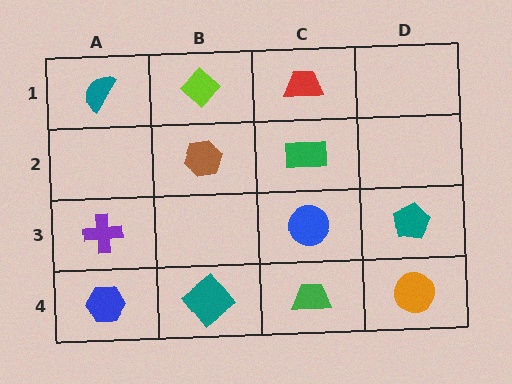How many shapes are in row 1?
3 shapes.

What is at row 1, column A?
A teal semicircle.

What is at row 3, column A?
A purple cross.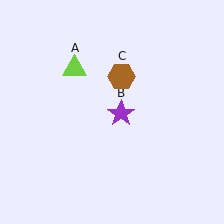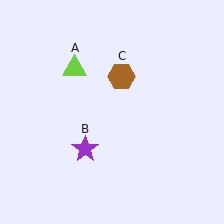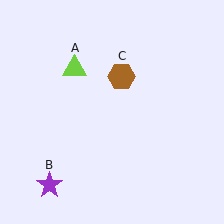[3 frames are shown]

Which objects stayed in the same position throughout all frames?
Lime triangle (object A) and brown hexagon (object C) remained stationary.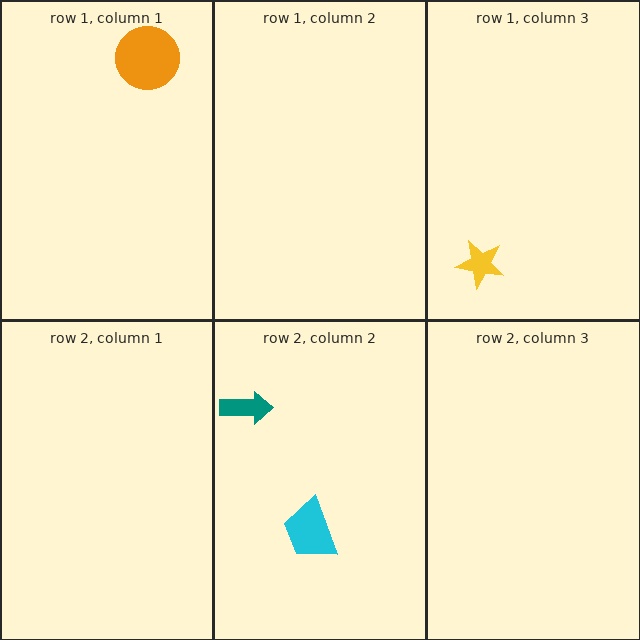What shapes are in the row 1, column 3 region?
The yellow star.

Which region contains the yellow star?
The row 1, column 3 region.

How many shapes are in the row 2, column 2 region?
2.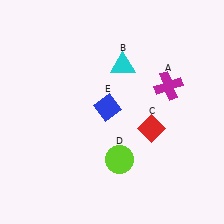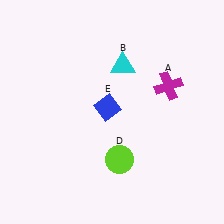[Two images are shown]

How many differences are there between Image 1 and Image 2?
There is 1 difference between the two images.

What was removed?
The red diamond (C) was removed in Image 2.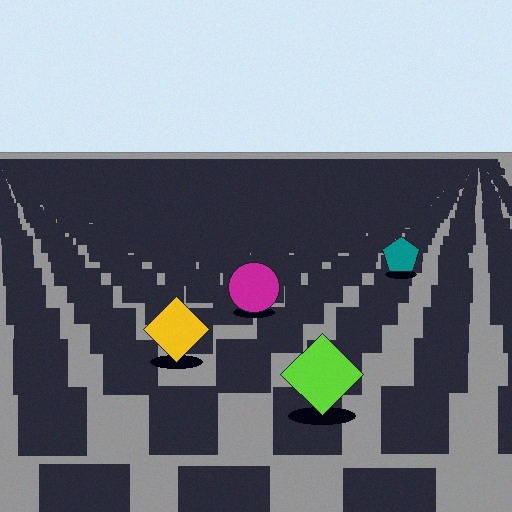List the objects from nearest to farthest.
From nearest to farthest: the lime diamond, the yellow diamond, the magenta circle, the teal pentagon.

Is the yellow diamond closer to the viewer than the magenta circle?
Yes. The yellow diamond is closer — you can tell from the texture gradient: the ground texture is coarser near it.